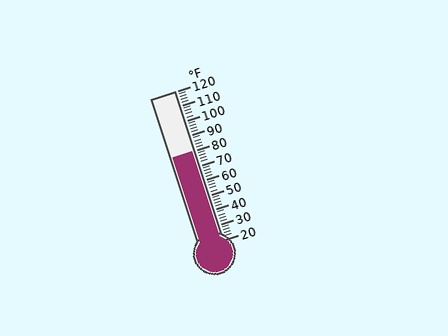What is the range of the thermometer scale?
The thermometer scale ranges from 20°F to 120°F.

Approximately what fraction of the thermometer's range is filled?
The thermometer is filled to approximately 60% of its range.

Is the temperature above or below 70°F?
The temperature is above 70°F.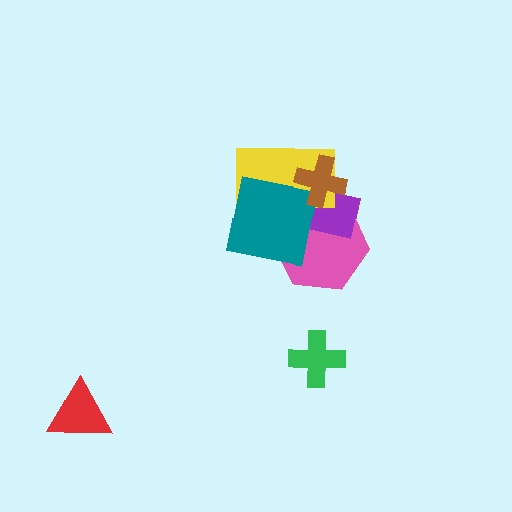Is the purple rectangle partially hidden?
Yes, it is partially covered by another shape.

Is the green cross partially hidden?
No, no other shape covers it.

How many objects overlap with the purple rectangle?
4 objects overlap with the purple rectangle.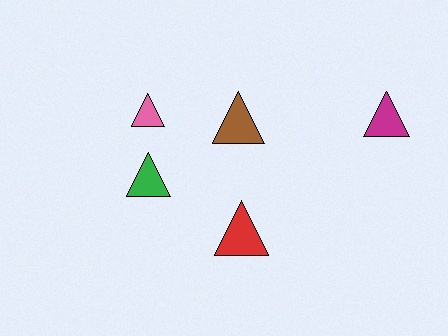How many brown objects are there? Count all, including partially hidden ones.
There is 1 brown object.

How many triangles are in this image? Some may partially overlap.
There are 5 triangles.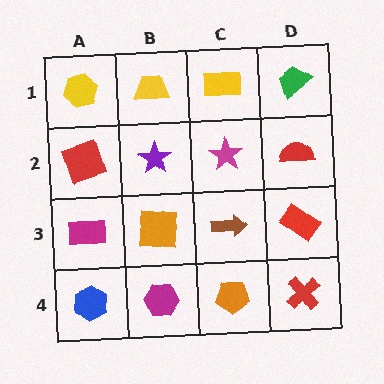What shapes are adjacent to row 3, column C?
A magenta star (row 2, column C), an orange pentagon (row 4, column C), an orange square (row 3, column B), a red rectangle (row 3, column D).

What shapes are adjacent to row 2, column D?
A green trapezoid (row 1, column D), a red rectangle (row 3, column D), a magenta star (row 2, column C).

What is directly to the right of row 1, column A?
A yellow trapezoid.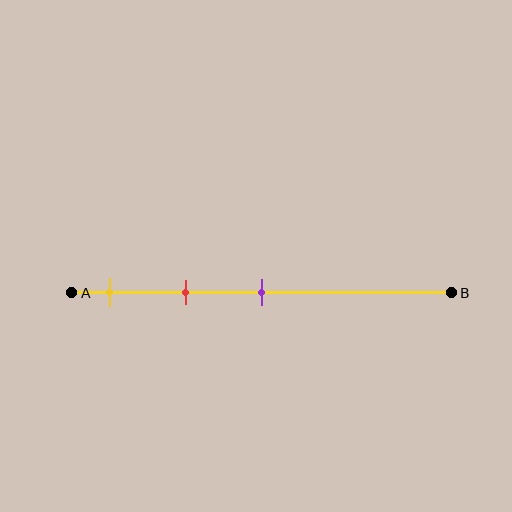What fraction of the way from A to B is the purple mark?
The purple mark is approximately 50% (0.5) of the way from A to B.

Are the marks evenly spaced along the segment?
Yes, the marks are approximately evenly spaced.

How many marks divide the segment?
There are 3 marks dividing the segment.